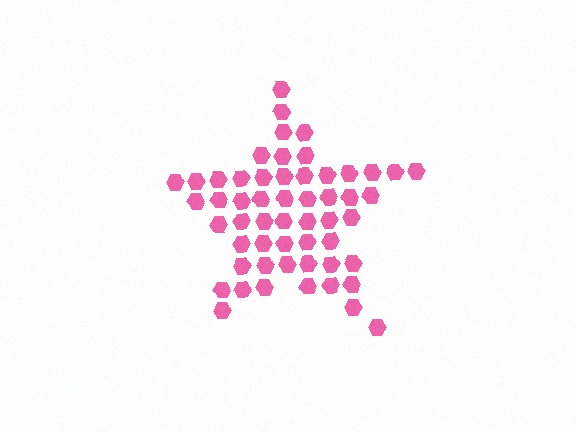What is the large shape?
The large shape is a star.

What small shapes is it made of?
It is made of small hexagons.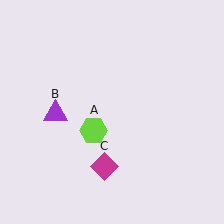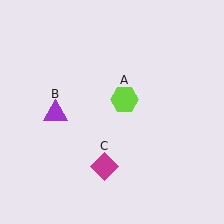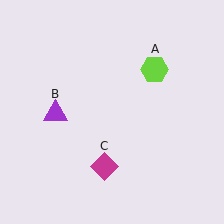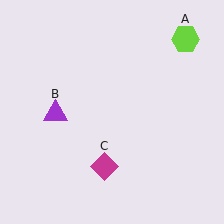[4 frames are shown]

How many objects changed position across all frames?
1 object changed position: lime hexagon (object A).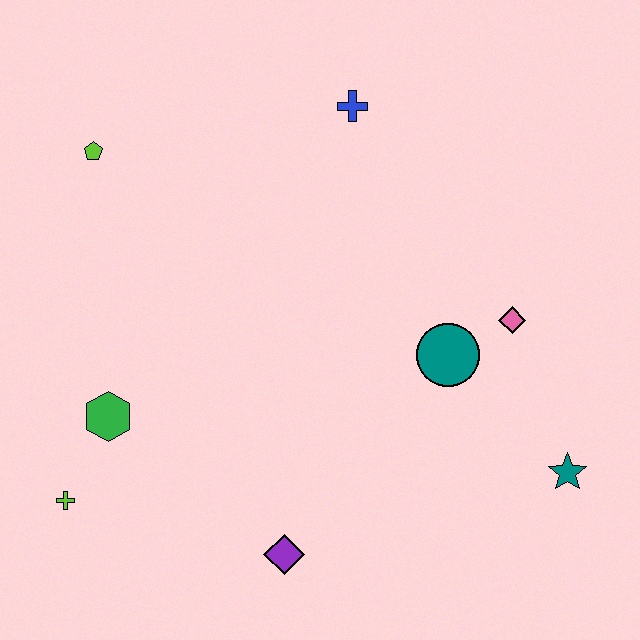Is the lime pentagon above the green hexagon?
Yes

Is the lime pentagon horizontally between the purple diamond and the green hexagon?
No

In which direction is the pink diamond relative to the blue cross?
The pink diamond is below the blue cross.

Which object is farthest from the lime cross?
The teal star is farthest from the lime cross.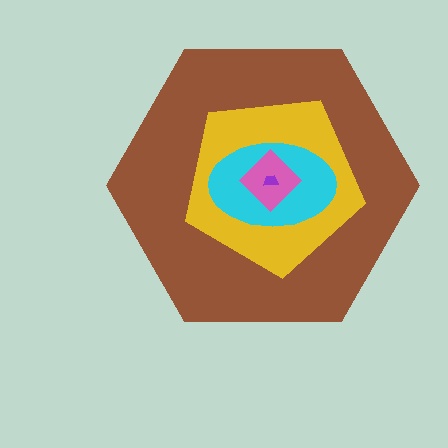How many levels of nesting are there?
5.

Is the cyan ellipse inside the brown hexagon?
Yes.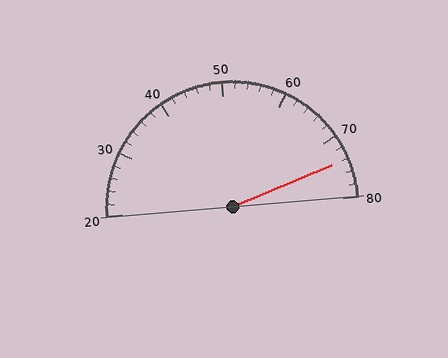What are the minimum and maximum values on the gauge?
The gauge ranges from 20 to 80.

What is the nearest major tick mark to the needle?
The nearest major tick mark is 70.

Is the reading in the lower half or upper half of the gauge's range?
The reading is in the upper half of the range (20 to 80).